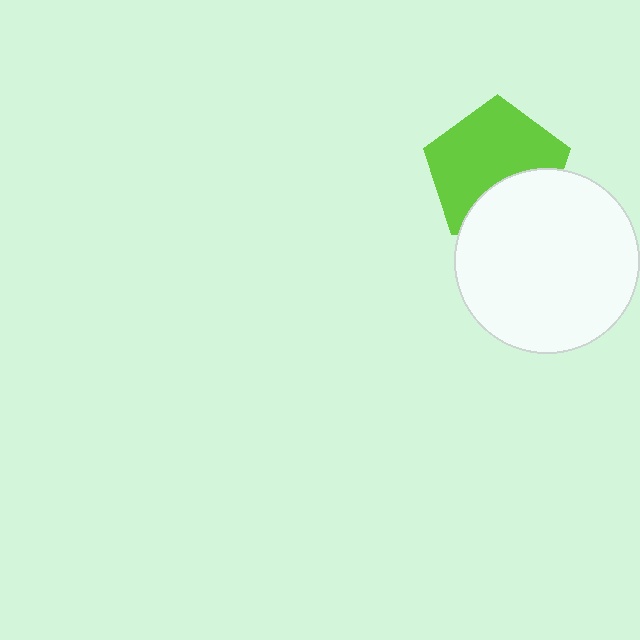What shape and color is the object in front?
The object in front is a white circle.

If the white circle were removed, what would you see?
You would see the complete lime pentagon.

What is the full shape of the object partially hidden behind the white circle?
The partially hidden object is a lime pentagon.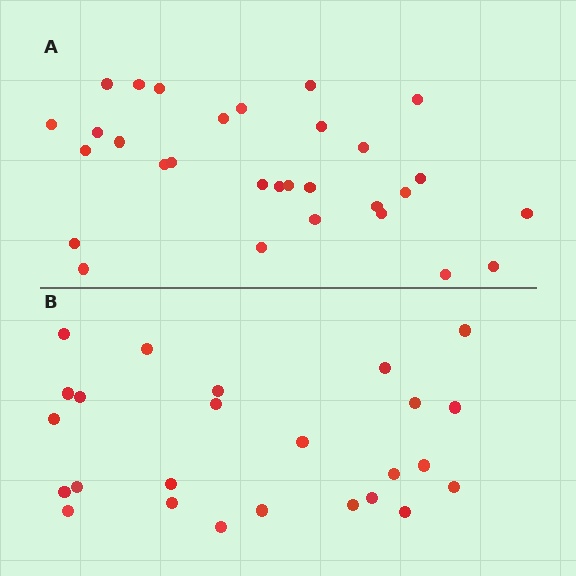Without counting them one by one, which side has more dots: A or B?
Region A (the top region) has more dots.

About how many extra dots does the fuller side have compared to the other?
Region A has about 5 more dots than region B.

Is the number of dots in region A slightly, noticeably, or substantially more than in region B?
Region A has only slightly more — the two regions are fairly close. The ratio is roughly 1.2 to 1.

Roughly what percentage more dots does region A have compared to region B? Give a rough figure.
About 20% more.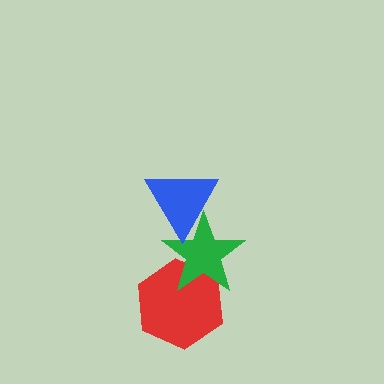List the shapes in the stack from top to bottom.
From top to bottom: the blue triangle, the green star, the red hexagon.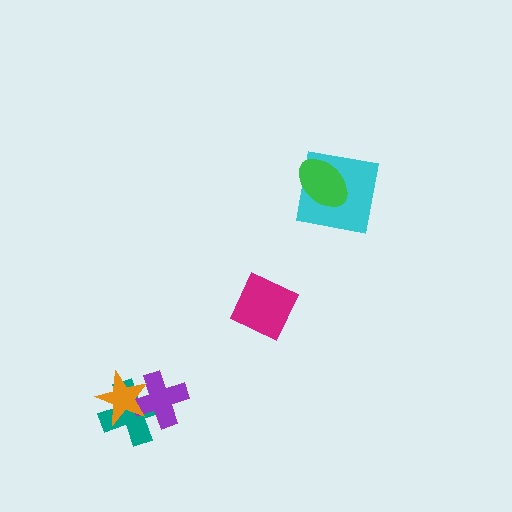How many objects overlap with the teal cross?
2 objects overlap with the teal cross.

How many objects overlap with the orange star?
2 objects overlap with the orange star.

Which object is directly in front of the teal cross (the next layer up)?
The purple cross is directly in front of the teal cross.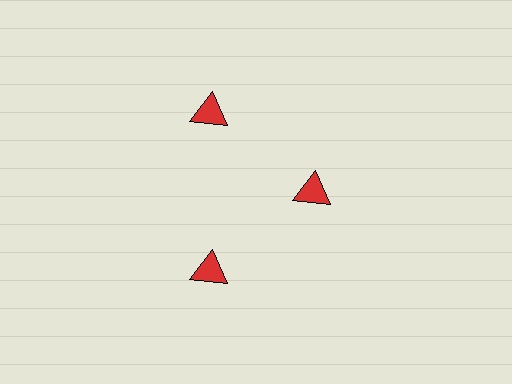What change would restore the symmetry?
The symmetry would be restored by moving it outward, back onto the ring so that all 3 triangles sit at equal angles and equal distance from the center.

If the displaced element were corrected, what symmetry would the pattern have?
It would have 3-fold rotational symmetry — the pattern would map onto itself every 120 degrees.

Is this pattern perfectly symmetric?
No. The 3 red triangles are arranged in a ring, but one element near the 3 o'clock position is pulled inward toward the center, breaking the 3-fold rotational symmetry.